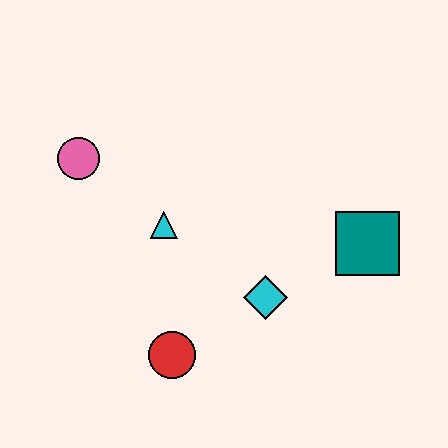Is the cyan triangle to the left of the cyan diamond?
Yes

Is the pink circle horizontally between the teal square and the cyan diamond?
No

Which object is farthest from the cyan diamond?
The pink circle is farthest from the cyan diamond.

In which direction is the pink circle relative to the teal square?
The pink circle is to the left of the teal square.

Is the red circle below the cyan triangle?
Yes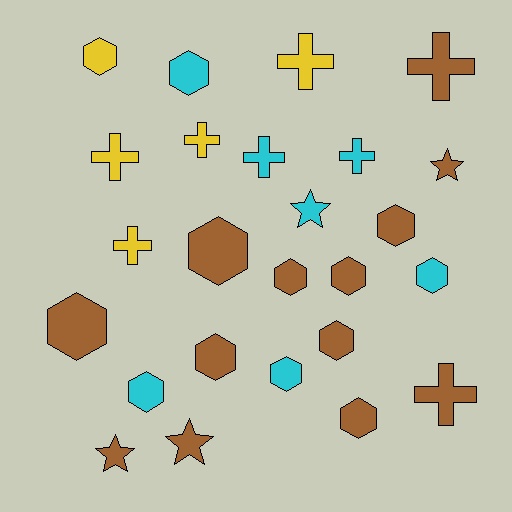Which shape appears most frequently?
Hexagon, with 13 objects.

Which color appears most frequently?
Brown, with 13 objects.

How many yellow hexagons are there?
There is 1 yellow hexagon.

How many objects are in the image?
There are 25 objects.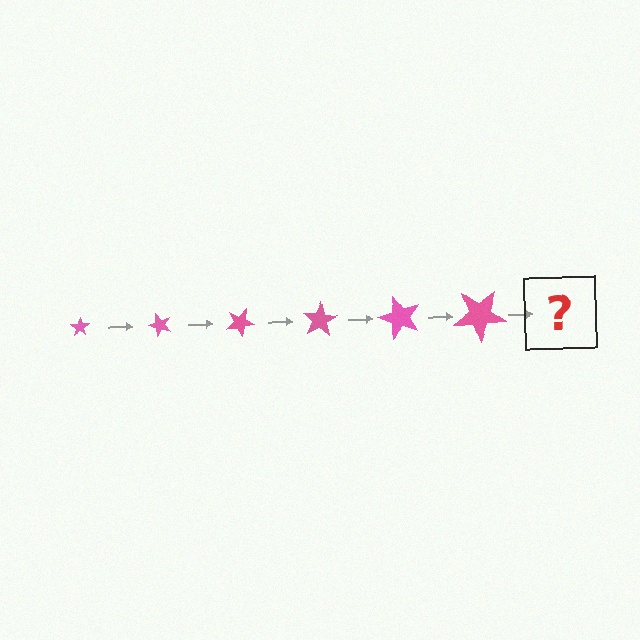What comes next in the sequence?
The next element should be a star, larger than the previous one and rotated 300 degrees from the start.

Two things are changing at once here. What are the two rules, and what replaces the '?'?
The two rules are that the star grows larger each step and it rotates 50 degrees each step. The '?' should be a star, larger than the previous one and rotated 300 degrees from the start.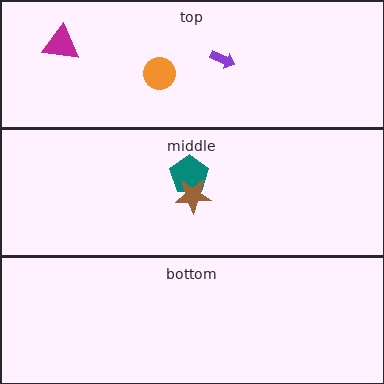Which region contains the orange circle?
The top region.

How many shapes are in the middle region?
2.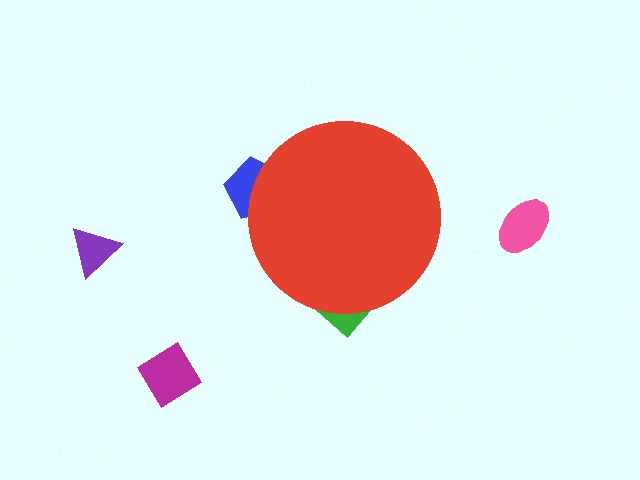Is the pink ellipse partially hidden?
No, the pink ellipse is fully visible.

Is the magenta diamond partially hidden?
No, the magenta diamond is fully visible.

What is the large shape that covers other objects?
A red circle.